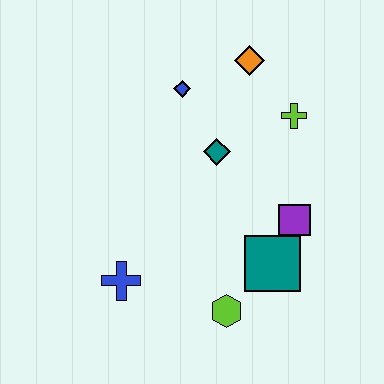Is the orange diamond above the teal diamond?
Yes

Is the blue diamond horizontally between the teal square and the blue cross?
Yes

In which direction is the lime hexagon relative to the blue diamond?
The lime hexagon is below the blue diamond.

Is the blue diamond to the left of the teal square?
Yes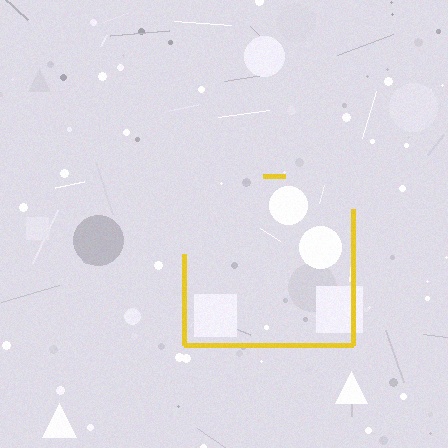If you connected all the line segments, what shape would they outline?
They would outline a square.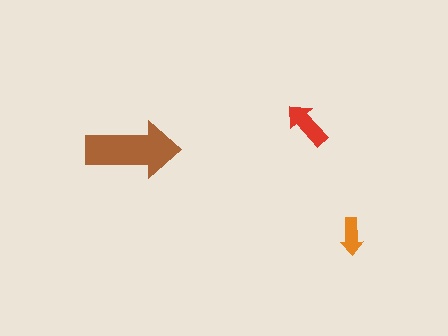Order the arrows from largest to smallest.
the brown one, the red one, the orange one.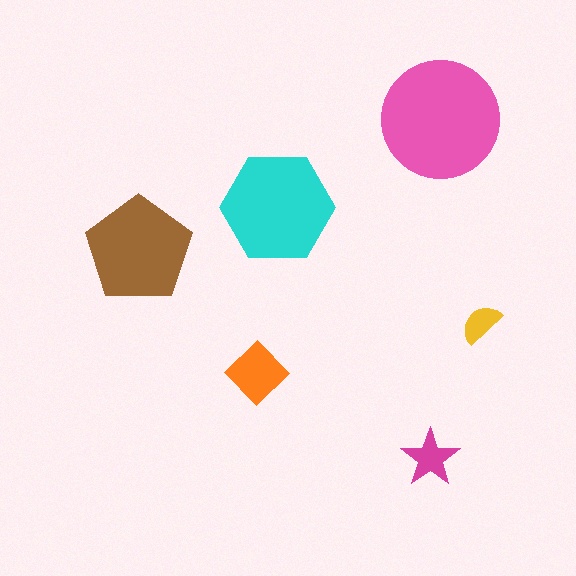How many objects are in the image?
There are 6 objects in the image.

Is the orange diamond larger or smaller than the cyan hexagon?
Smaller.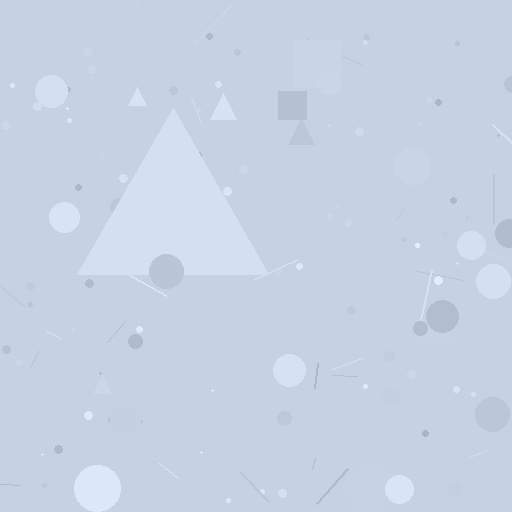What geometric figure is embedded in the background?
A triangle is embedded in the background.